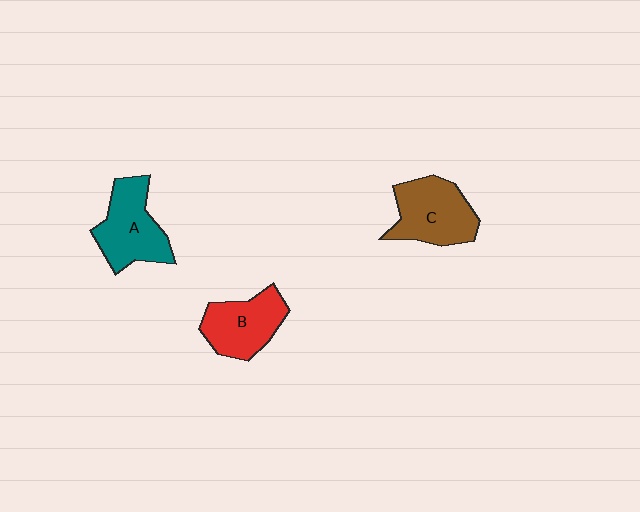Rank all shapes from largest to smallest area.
From largest to smallest: C (brown), A (teal), B (red).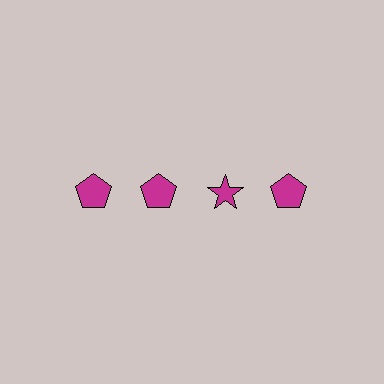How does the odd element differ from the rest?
It has a different shape: star instead of pentagon.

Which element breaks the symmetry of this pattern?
The magenta star in the top row, center column breaks the symmetry. All other shapes are magenta pentagons.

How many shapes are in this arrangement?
There are 4 shapes arranged in a grid pattern.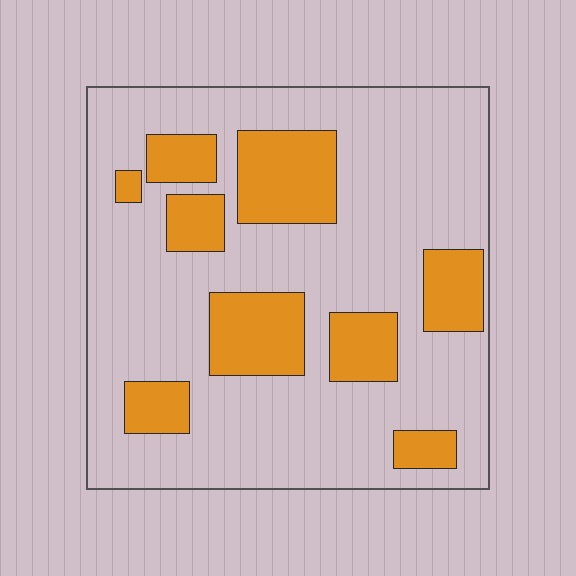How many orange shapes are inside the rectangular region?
9.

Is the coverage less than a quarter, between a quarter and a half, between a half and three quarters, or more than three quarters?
Between a quarter and a half.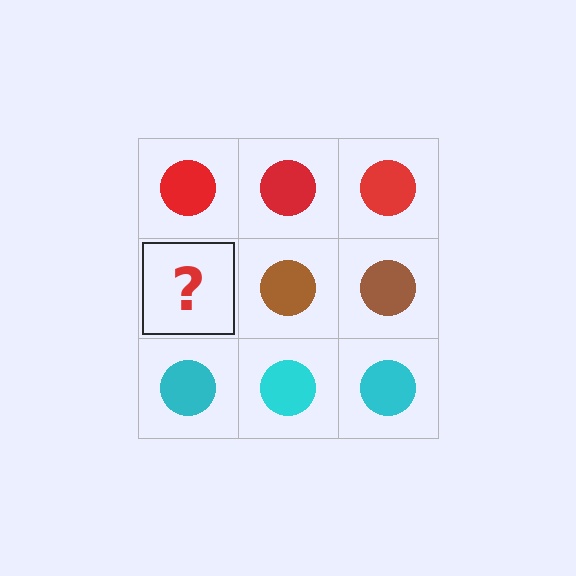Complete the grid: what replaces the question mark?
The question mark should be replaced with a brown circle.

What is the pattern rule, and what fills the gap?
The rule is that each row has a consistent color. The gap should be filled with a brown circle.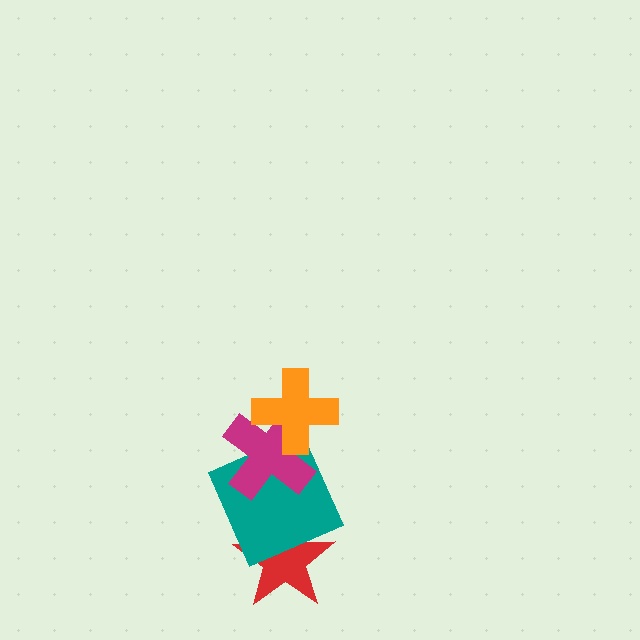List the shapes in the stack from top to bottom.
From top to bottom: the orange cross, the magenta cross, the teal square, the red star.